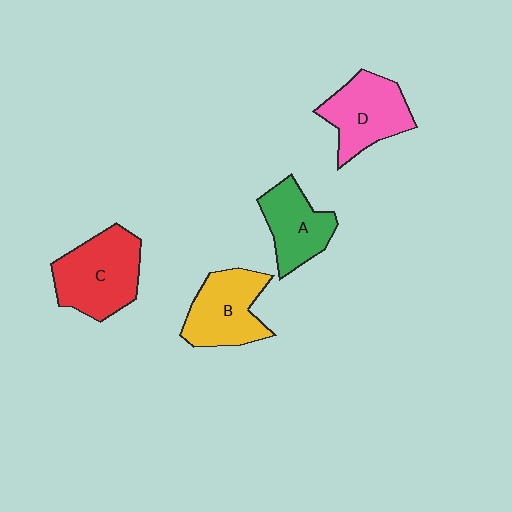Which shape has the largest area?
Shape C (red).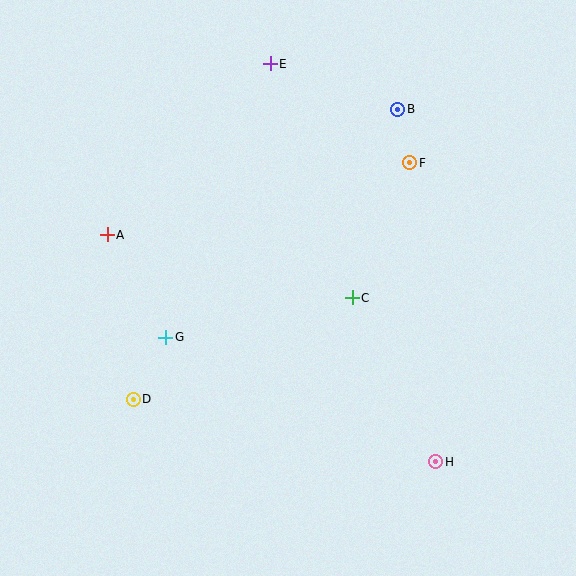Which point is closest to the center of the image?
Point C at (352, 298) is closest to the center.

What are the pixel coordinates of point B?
Point B is at (398, 109).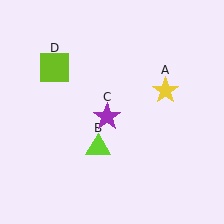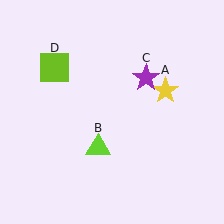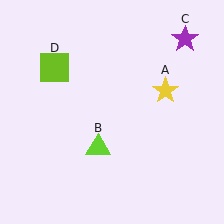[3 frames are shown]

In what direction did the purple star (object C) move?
The purple star (object C) moved up and to the right.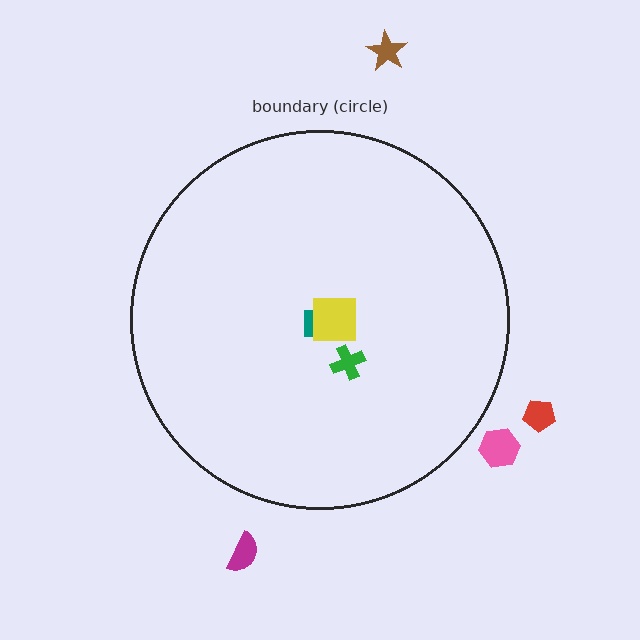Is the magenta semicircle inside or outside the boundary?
Outside.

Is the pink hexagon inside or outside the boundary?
Outside.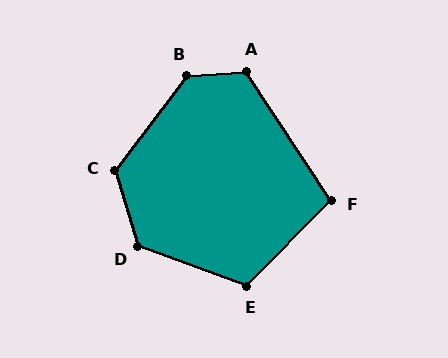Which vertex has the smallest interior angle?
F, at approximately 102 degrees.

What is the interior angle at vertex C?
Approximately 126 degrees (obtuse).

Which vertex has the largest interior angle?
B, at approximately 131 degrees.